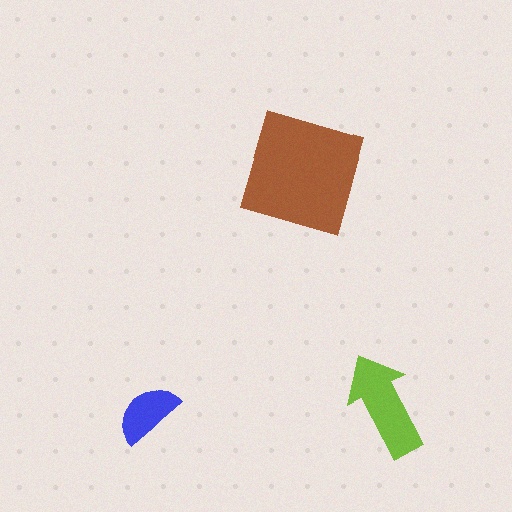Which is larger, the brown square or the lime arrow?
The brown square.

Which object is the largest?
The brown square.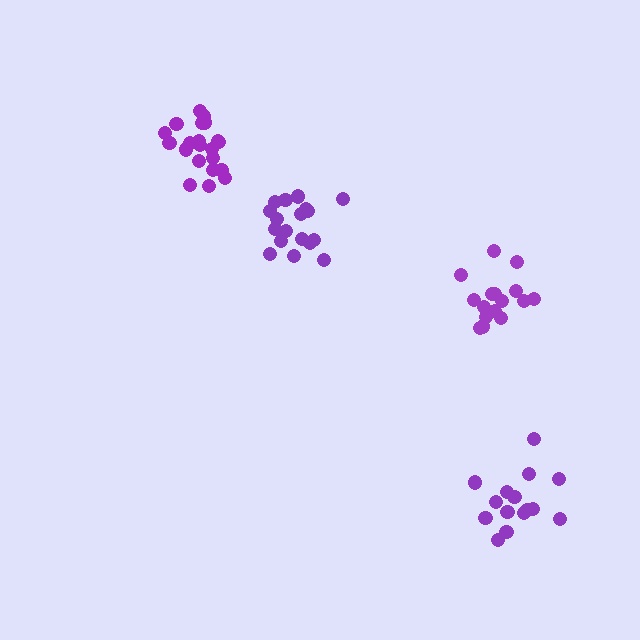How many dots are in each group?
Group 1: 21 dots, Group 2: 19 dots, Group 3: 16 dots, Group 4: 15 dots (71 total).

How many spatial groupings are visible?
There are 4 spatial groupings.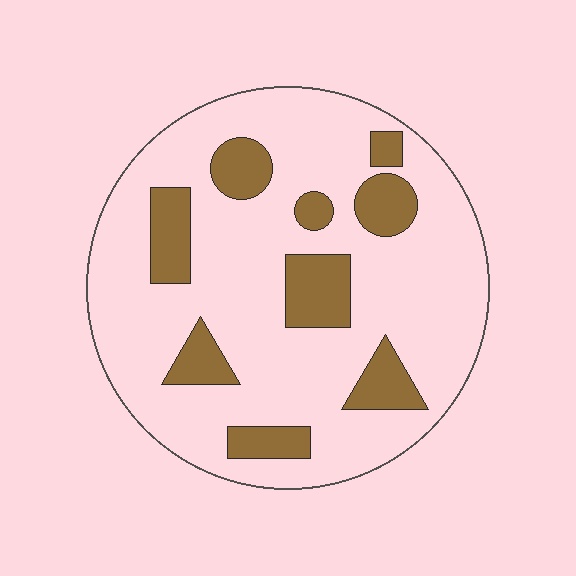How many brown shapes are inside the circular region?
9.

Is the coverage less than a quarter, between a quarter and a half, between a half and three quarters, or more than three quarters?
Less than a quarter.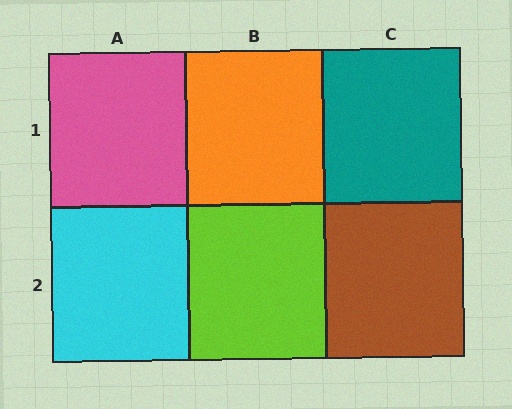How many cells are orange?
1 cell is orange.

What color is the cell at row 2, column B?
Lime.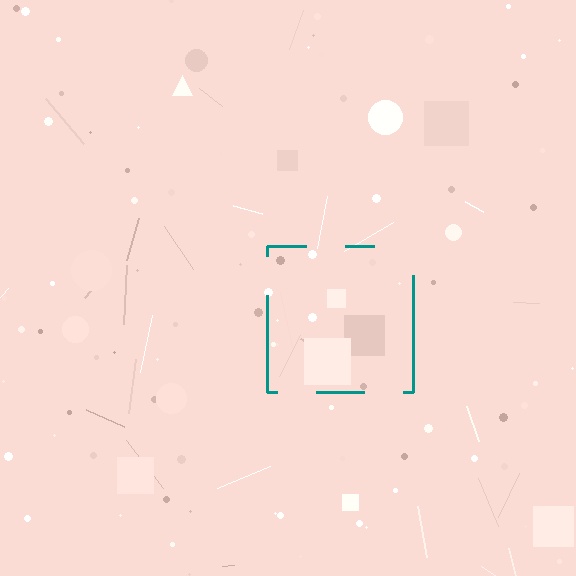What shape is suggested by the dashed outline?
The dashed outline suggests a square.